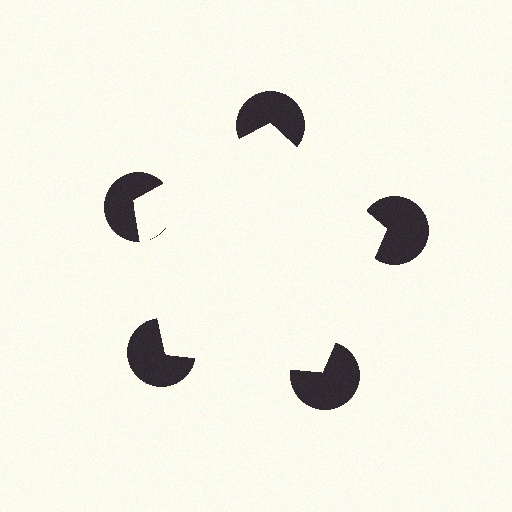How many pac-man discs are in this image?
There are 5 — one at each vertex of the illusory pentagon.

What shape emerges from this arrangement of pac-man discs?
An illusory pentagon — its edges are inferred from the aligned wedge cuts in the pac-man discs, not physically drawn.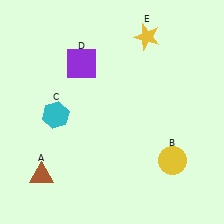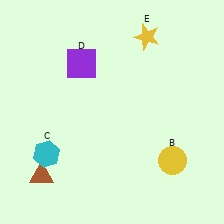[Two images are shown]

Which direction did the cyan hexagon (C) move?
The cyan hexagon (C) moved down.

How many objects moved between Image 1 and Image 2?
1 object moved between the two images.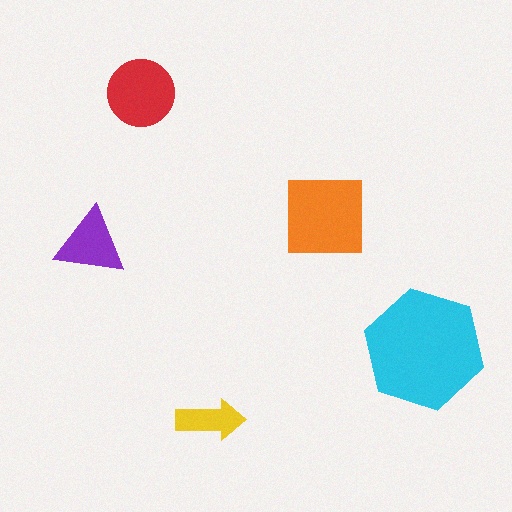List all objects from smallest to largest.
The yellow arrow, the purple triangle, the red circle, the orange square, the cyan hexagon.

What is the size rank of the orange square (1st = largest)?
2nd.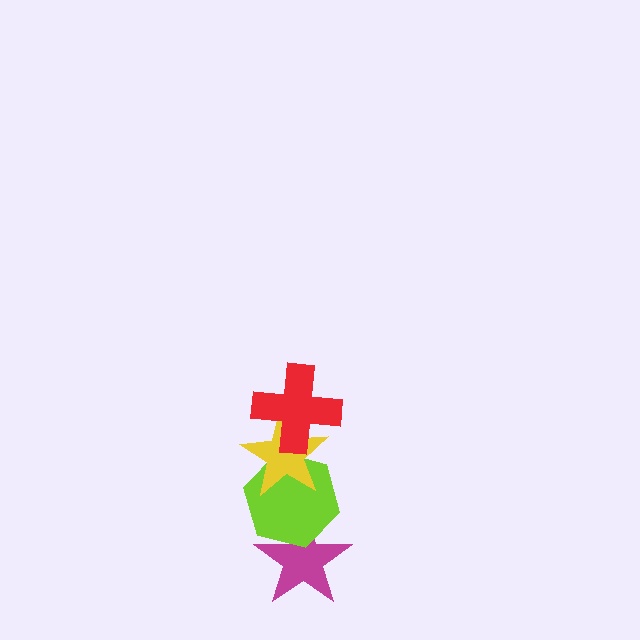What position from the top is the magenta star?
The magenta star is 4th from the top.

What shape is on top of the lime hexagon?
The yellow star is on top of the lime hexagon.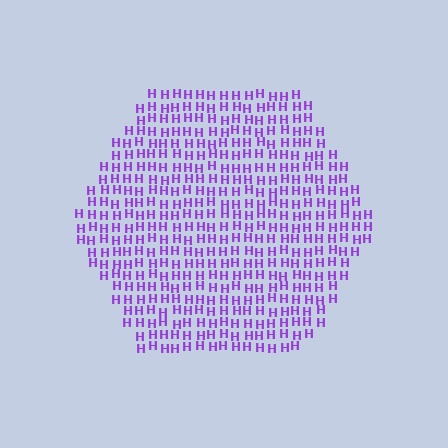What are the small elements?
The small elements are letter H's.